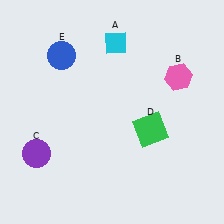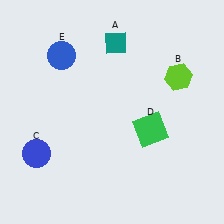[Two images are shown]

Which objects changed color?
A changed from cyan to teal. B changed from pink to lime. C changed from purple to blue.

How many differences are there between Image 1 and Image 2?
There are 3 differences between the two images.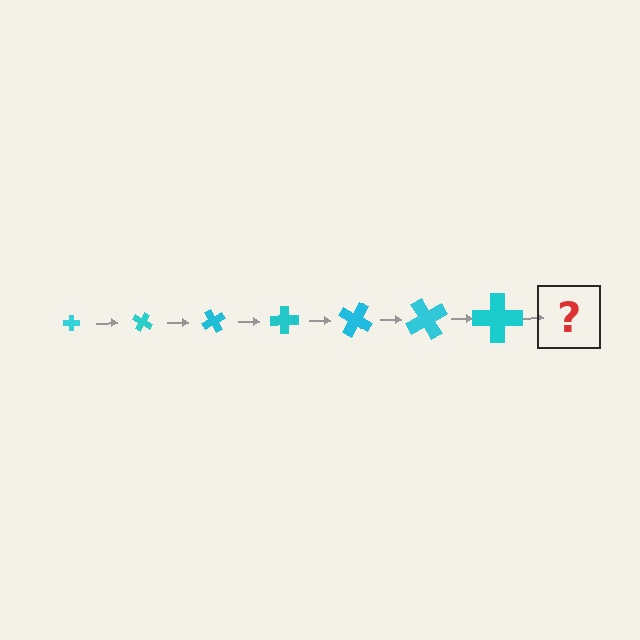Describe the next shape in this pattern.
It should be a cross, larger than the previous one and rotated 210 degrees from the start.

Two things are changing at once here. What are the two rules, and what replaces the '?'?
The two rules are that the cross grows larger each step and it rotates 30 degrees each step. The '?' should be a cross, larger than the previous one and rotated 210 degrees from the start.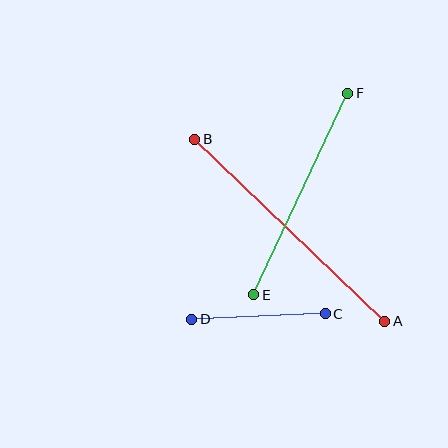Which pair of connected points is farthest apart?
Points A and B are farthest apart.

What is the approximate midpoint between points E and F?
The midpoint is at approximately (301, 194) pixels.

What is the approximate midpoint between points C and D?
The midpoint is at approximately (259, 316) pixels.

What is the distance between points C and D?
The distance is approximately 134 pixels.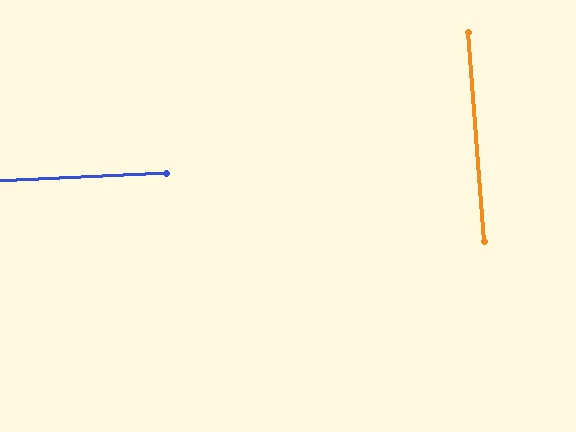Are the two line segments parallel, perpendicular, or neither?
Perpendicular — they meet at approximately 89°.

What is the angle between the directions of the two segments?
Approximately 89 degrees.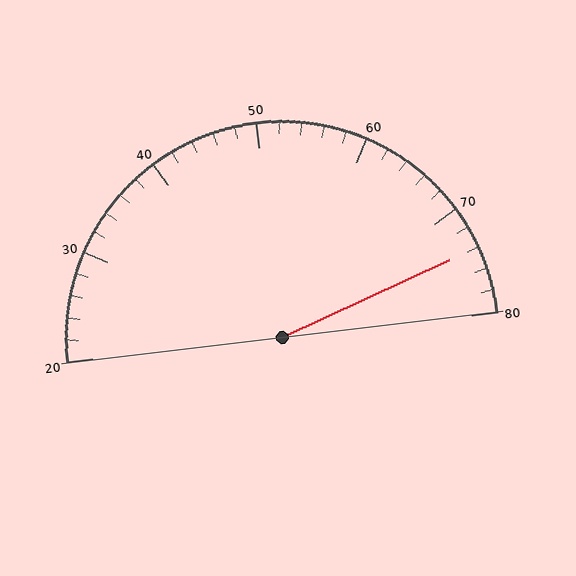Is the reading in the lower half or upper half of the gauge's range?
The reading is in the upper half of the range (20 to 80).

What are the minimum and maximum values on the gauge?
The gauge ranges from 20 to 80.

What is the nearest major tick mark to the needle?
The nearest major tick mark is 70.